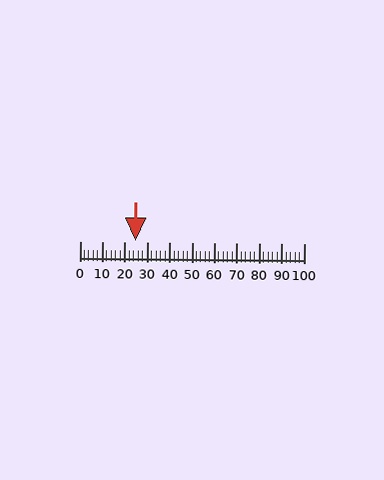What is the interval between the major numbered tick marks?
The major tick marks are spaced 10 units apart.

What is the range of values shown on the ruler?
The ruler shows values from 0 to 100.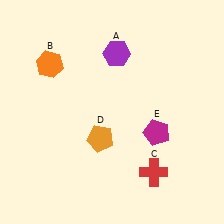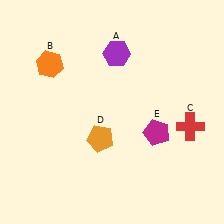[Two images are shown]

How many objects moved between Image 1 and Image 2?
1 object moved between the two images.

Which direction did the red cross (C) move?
The red cross (C) moved up.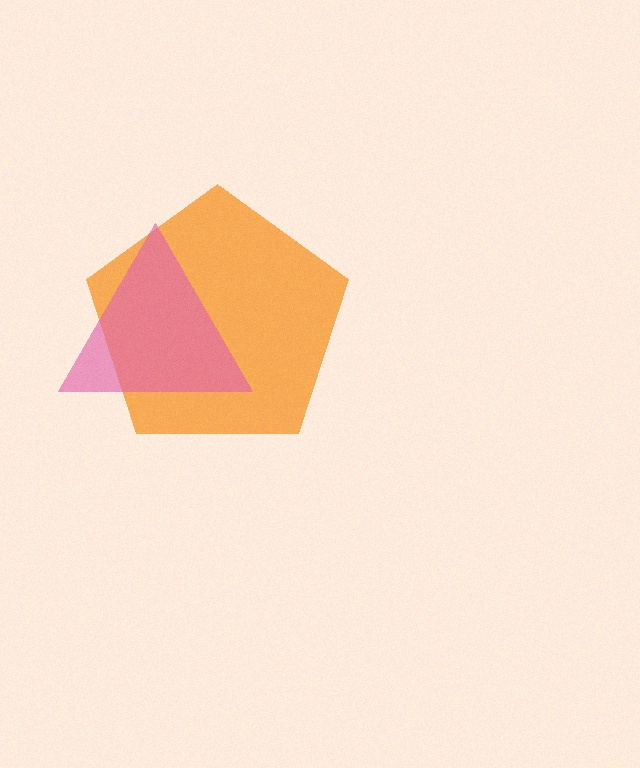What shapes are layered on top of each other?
The layered shapes are: an orange pentagon, a pink triangle.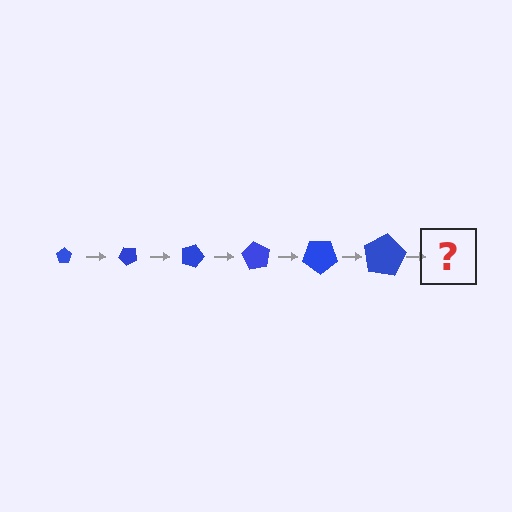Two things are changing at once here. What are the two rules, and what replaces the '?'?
The two rules are that the pentagon grows larger each step and it rotates 45 degrees each step. The '?' should be a pentagon, larger than the previous one and rotated 270 degrees from the start.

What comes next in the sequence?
The next element should be a pentagon, larger than the previous one and rotated 270 degrees from the start.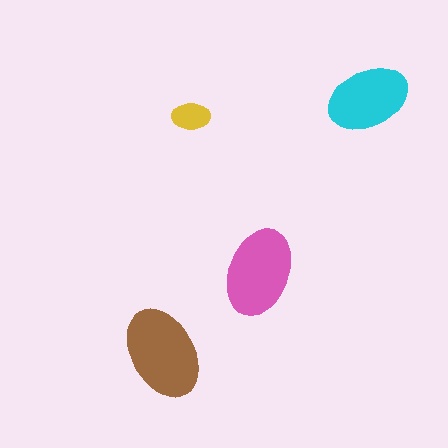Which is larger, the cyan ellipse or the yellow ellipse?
The cyan one.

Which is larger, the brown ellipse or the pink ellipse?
The brown one.